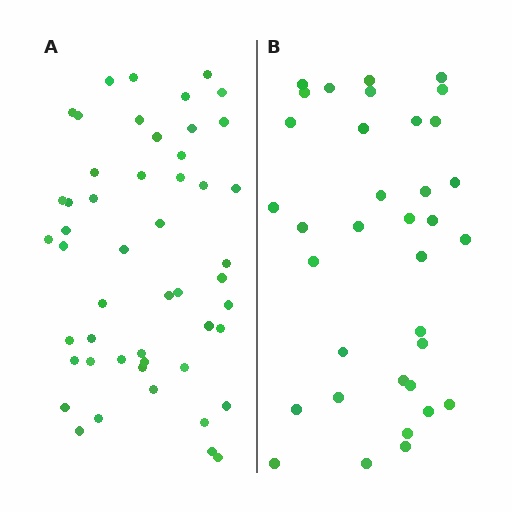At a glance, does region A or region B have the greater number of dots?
Region A (the left region) has more dots.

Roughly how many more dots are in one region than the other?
Region A has approximately 15 more dots than region B.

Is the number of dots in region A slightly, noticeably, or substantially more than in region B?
Region A has noticeably more, but not dramatically so. The ratio is roughly 1.4 to 1.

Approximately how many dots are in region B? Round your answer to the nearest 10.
About 40 dots. (The exact count is 35, which rounds to 40.)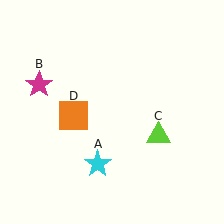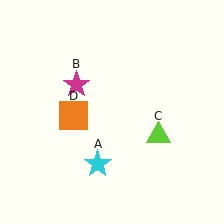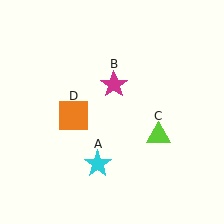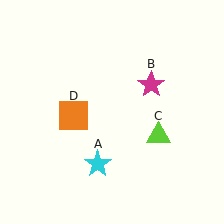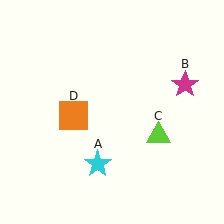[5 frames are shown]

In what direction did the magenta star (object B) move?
The magenta star (object B) moved right.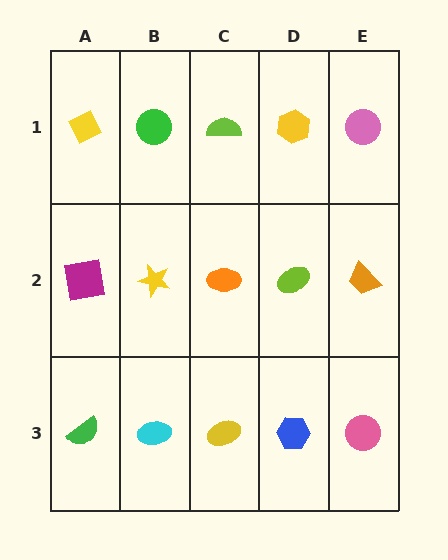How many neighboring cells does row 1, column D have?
3.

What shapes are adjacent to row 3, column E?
An orange trapezoid (row 2, column E), a blue hexagon (row 3, column D).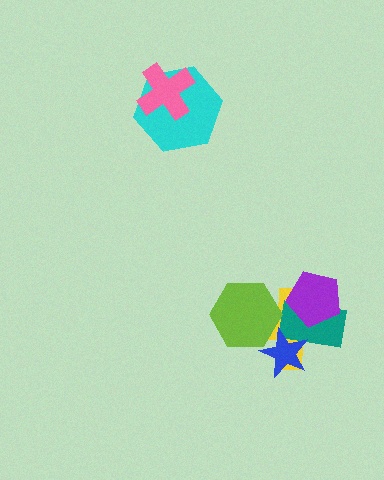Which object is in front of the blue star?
The lime hexagon is in front of the blue star.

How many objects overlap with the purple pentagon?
2 objects overlap with the purple pentagon.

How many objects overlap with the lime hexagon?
2 objects overlap with the lime hexagon.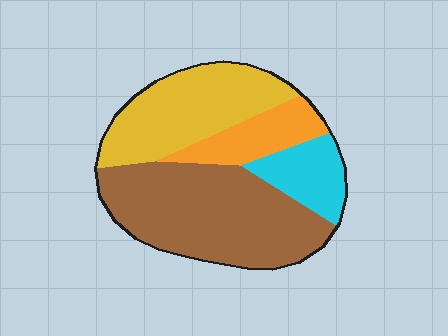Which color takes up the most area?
Brown, at roughly 45%.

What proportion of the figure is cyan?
Cyan takes up less than a sixth of the figure.